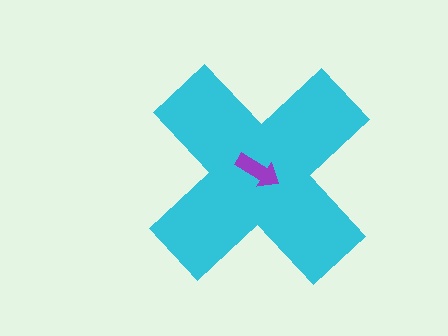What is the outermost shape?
The cyan cross.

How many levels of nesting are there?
2.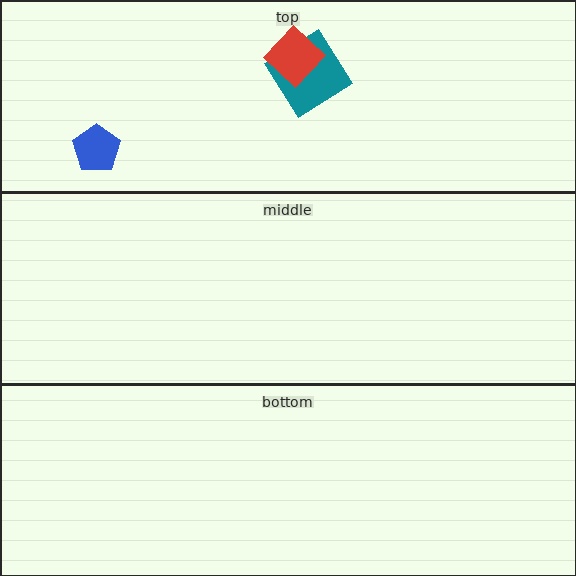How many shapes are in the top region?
3.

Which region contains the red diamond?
The top region.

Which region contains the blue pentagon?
The top region.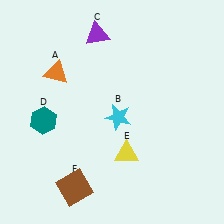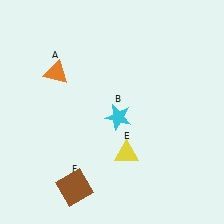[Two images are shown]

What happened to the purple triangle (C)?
The purple triangle (C) was removed in Image 2. It was in the top-left area of Image 1.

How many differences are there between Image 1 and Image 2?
There are 2 differences between the two images.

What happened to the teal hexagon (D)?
The teal hexagon (D) was removed in Image 2. It was in the bottom-left area of Image 1.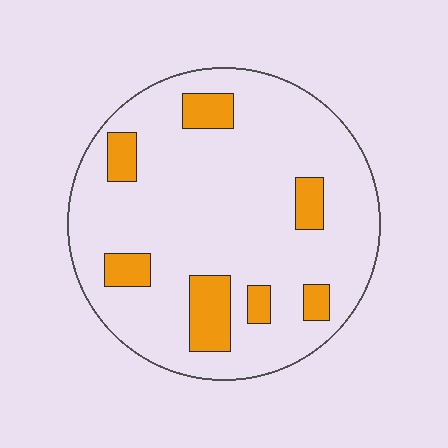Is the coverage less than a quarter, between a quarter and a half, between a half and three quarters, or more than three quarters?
Less than a quarter.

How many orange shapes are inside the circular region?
7.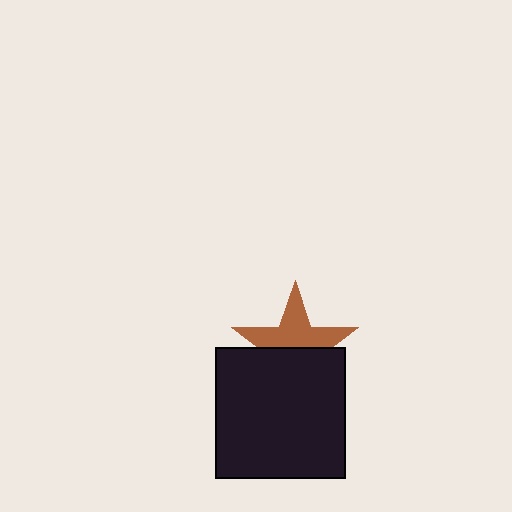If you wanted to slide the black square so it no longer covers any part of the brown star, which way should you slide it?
Slide it down — that is the most direct way to separate the two shapes.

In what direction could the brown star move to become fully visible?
The brown star could move up. That would shift it out from behind the black square entirely.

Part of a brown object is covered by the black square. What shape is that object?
It is a star.